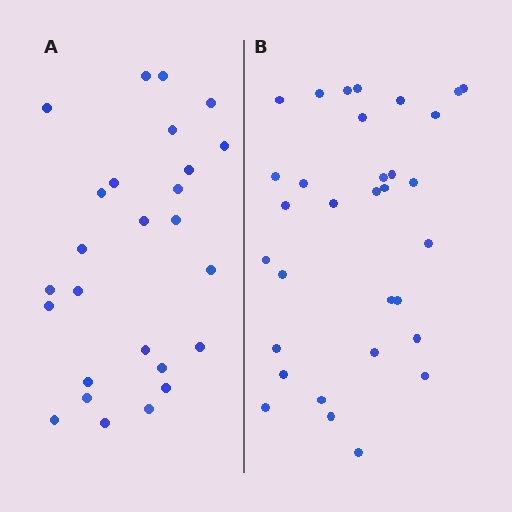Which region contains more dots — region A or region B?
Region B (the right region) has more dots.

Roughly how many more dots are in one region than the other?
Region B has about 6 more dots than region A.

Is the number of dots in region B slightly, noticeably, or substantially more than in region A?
Region B has only slightly more — the two regions are fairly close. The ratio is roughly 1.2 to 1.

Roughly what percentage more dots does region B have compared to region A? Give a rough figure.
About 25% more.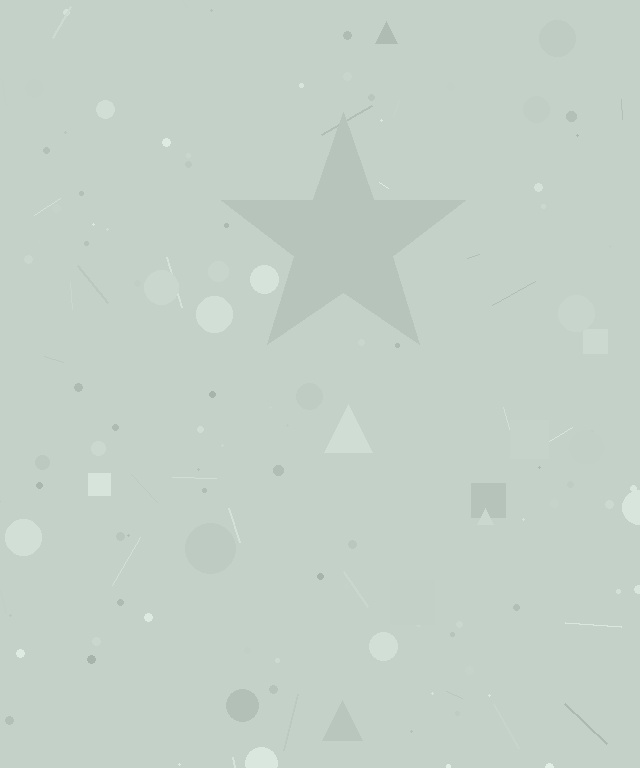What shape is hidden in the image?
A star is hidden in the image.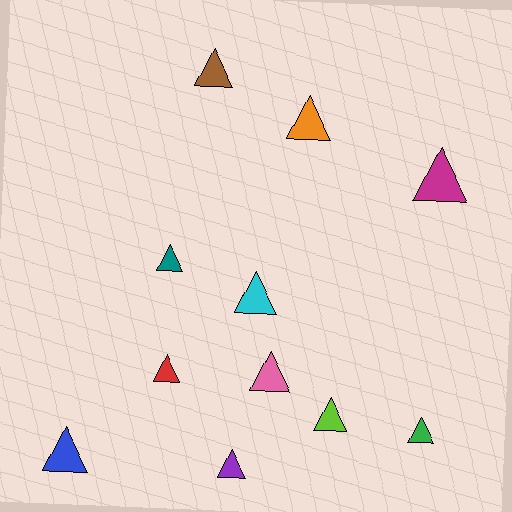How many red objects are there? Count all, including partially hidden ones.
There is 1 red object.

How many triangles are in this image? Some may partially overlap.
There are 11 triangles.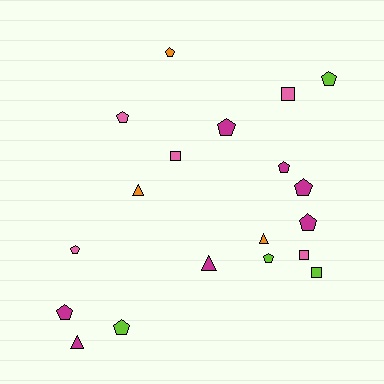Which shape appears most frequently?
Pentagon, with 11 objects.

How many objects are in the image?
There are 19 objects.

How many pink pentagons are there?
There are 2 pink pentagons.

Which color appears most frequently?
Magenta, with 7 objects.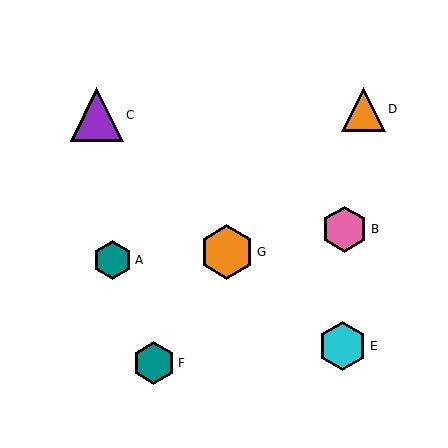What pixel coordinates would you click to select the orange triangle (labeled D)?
Click at (363, 109) to select the orange triangle D.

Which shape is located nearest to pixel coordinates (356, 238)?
The pink hexagon (labeled B) at (345, 229) is nearest to that location.